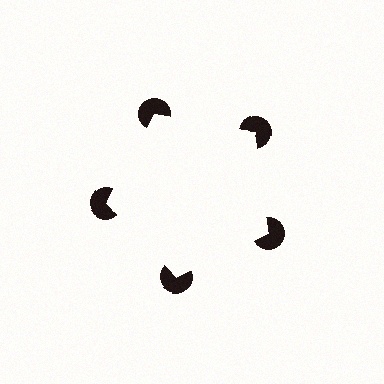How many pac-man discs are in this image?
There are 5 — one at each vertex of the illusory pentagon.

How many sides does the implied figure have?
5 sides.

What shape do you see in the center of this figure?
An illusory pentagon — its edges are inferred from the aligned wedge cuts in the pac-man discs, not physically drawn.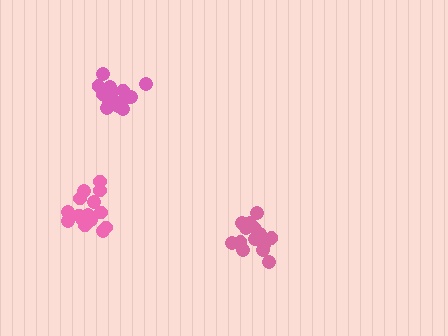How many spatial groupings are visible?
There are 3 spatial groupings.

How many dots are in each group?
Group 1: 14 dots, Group 2: 16 dots, Group 3: 16 dots (46 total).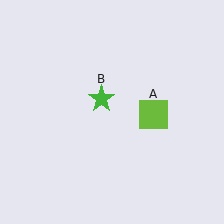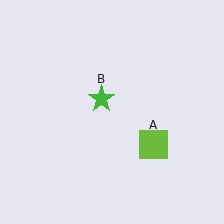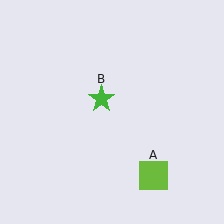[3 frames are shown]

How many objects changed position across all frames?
1 object changed position: lime square (object A).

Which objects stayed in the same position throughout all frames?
Green star (object B) remained stationary.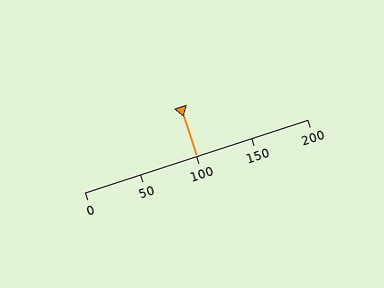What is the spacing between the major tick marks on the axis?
The major ticks are spaced 50 apart.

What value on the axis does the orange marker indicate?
The marker indicates approximately 100.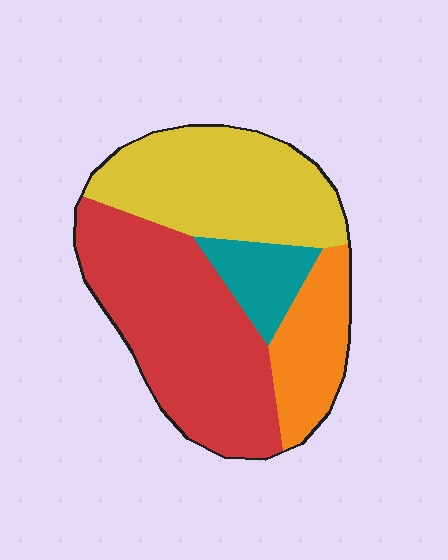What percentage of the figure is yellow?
Yellow covers about 30% of the figure.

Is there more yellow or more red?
Red.